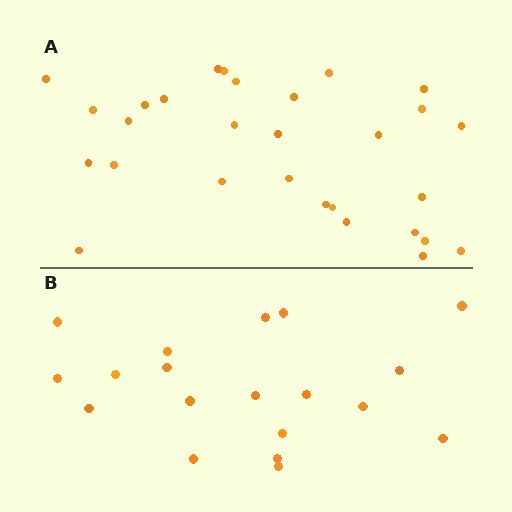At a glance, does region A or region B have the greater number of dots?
Region A (the top region) has more dots.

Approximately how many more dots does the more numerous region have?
Region A has roughly 10 or so more dots than region B.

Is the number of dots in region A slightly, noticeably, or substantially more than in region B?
Region A has substantially more. The ratio is roughly 1.5 to 1.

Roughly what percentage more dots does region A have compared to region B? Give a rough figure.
About 55% more.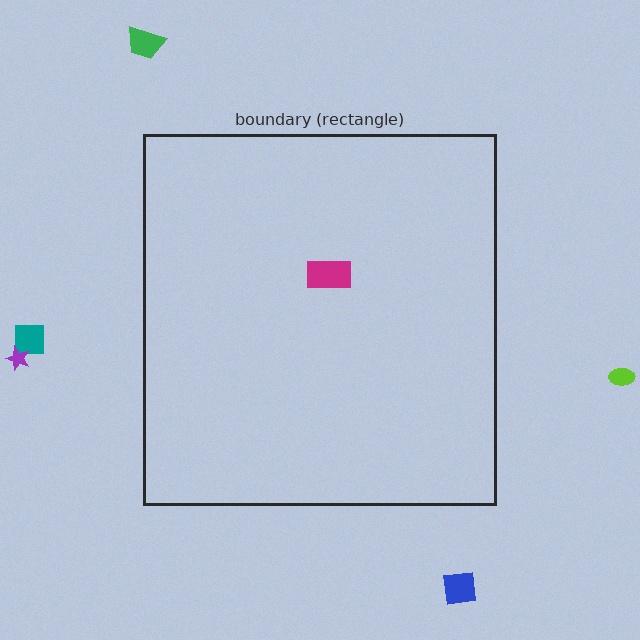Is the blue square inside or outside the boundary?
Outside.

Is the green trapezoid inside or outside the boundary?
Outside.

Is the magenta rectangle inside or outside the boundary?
Inside.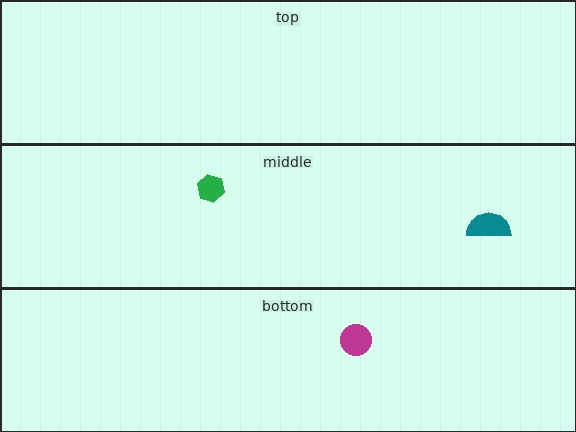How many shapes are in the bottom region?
1.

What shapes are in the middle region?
The green hexagon, the teal semicircle.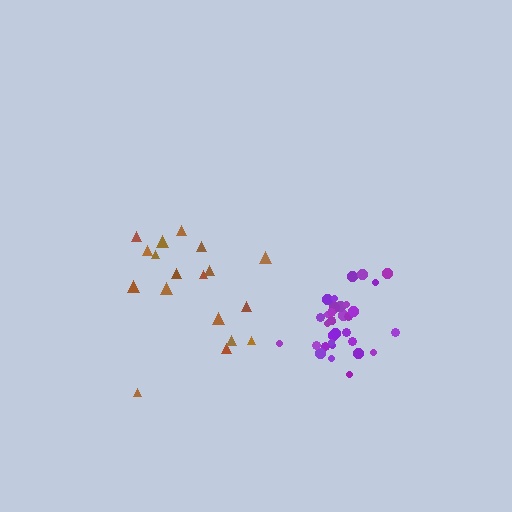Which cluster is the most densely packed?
Purple.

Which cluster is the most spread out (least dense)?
Brown.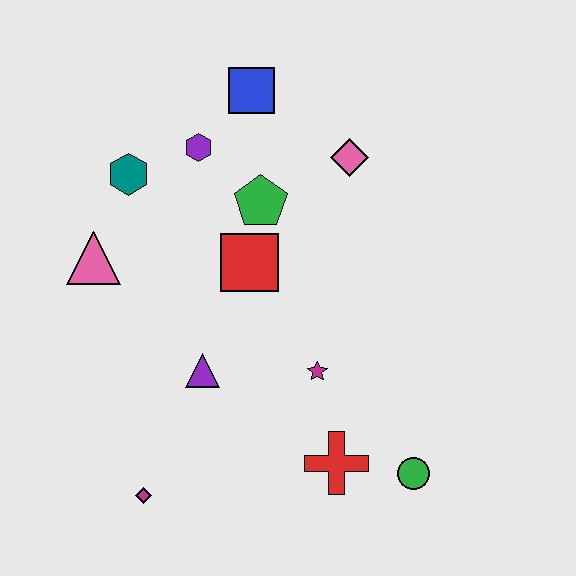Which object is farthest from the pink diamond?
The magenta diamond is farthest from the pink diamond.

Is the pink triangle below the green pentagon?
Yes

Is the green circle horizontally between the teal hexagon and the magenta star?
No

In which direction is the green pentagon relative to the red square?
The green pentagon is above the red square.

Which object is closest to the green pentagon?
The red square is closest to the green pentagon.